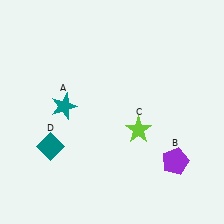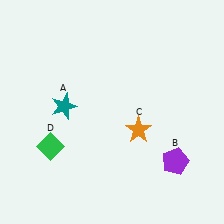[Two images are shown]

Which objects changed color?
C changed from lime to orange. D changed from teal to green.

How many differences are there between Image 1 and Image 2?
There are 2 differences between the two images.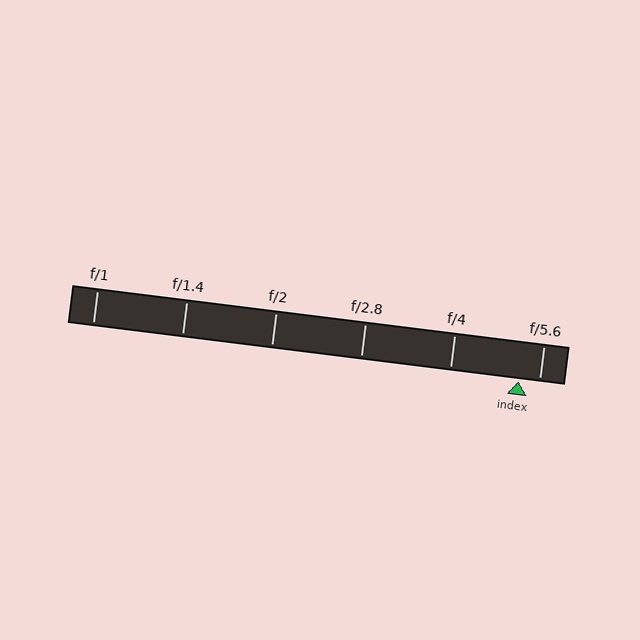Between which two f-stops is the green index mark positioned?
The index mark is between f/4 and f/5.6.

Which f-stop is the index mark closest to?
The index mark is closest to f/5.6.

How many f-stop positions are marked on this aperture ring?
There are 6 f-stop positions marked.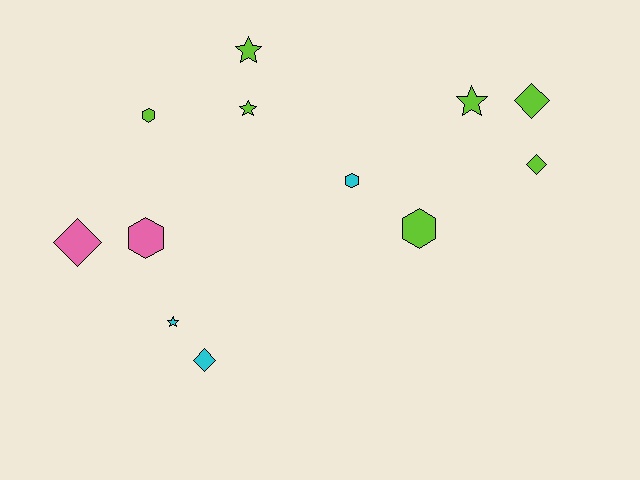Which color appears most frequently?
Lime, with 7 objects.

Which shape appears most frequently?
Hexagon, with 4 objects.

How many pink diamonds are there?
There is 1 pink diamond.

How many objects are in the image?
There are 12 objects.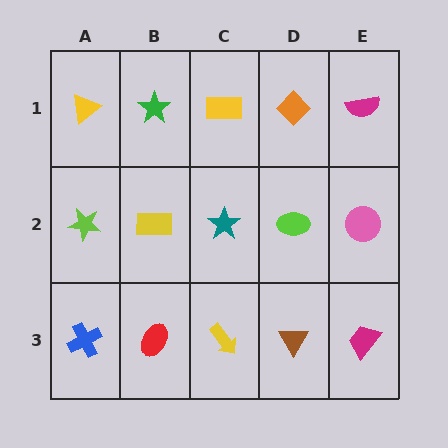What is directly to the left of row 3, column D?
A yellow arrow.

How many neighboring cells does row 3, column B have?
3.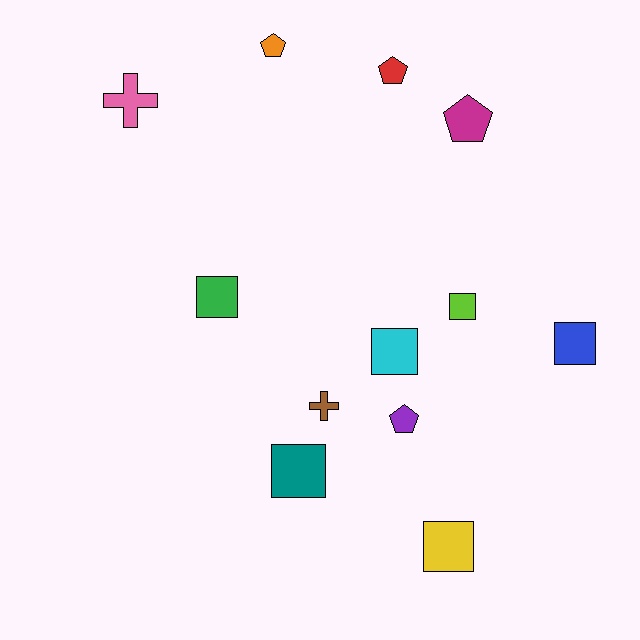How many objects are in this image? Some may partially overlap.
There are 12 objects.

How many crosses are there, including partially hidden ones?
There are 2 crosses.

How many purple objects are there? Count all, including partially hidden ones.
There is 1 purple object.